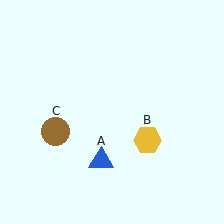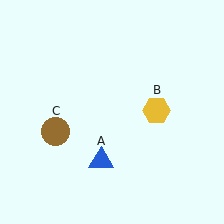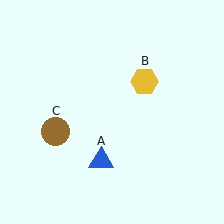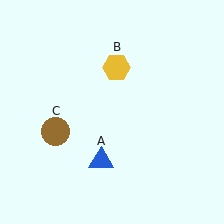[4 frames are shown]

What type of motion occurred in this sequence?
The yellow hexagon (object B) rotated counterclockwise around the center of the scene.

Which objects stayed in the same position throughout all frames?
Blue triangle (object A) and brown circle (object C) remained stationary.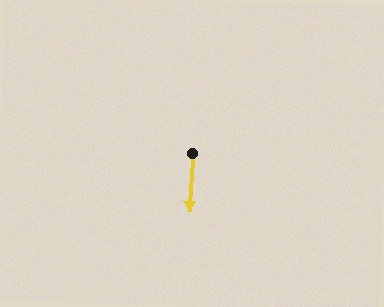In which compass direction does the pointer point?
South.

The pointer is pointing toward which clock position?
Roughly 6 o'clock.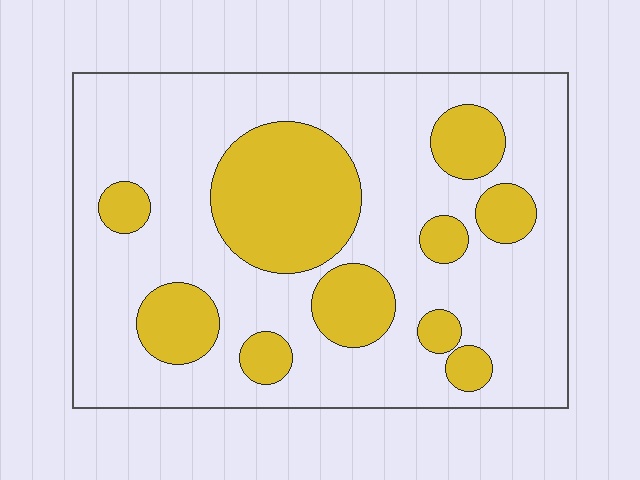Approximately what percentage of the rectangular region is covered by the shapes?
Approximately 30%.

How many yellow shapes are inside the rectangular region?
10.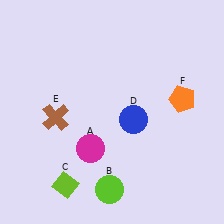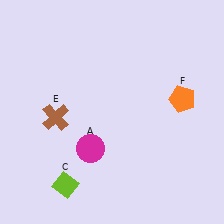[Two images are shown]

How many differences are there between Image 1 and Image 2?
There are 2 differences between the two images.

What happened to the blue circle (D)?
The blue circle (D) was removed in Image 2. It was in the bottom-right area of Image 1.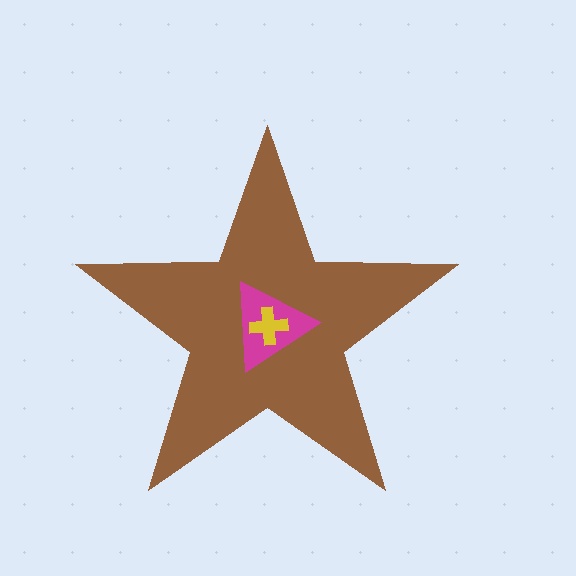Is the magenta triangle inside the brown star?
Yes.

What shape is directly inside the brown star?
The magenta triangle.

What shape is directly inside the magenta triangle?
The yellow cross.